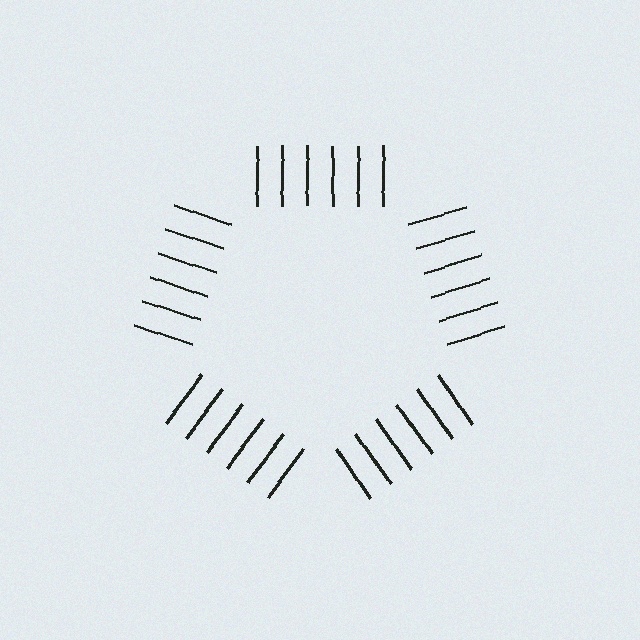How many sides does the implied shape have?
5 sides — the line-ends trace a pentagon.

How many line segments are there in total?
30 — 6 along each of the 5 edges.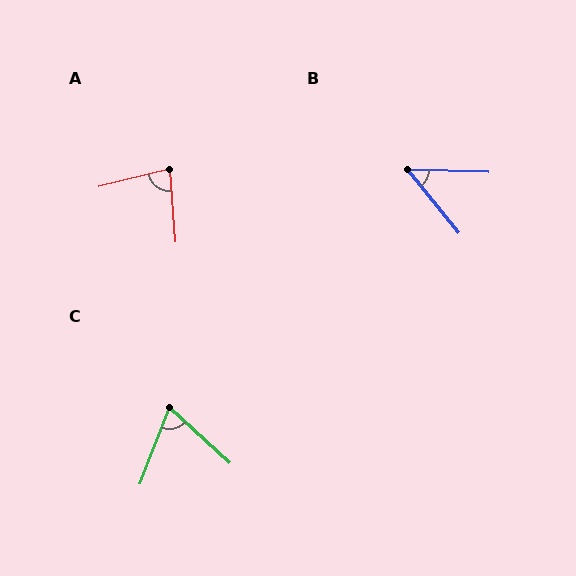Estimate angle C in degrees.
Approximately 69 degrees.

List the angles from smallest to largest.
B (49°), C (69°), A (81°).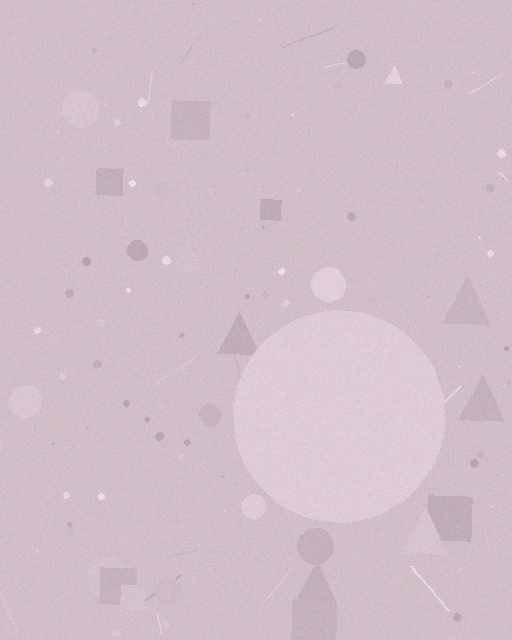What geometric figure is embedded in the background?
A circle is embedded in the background.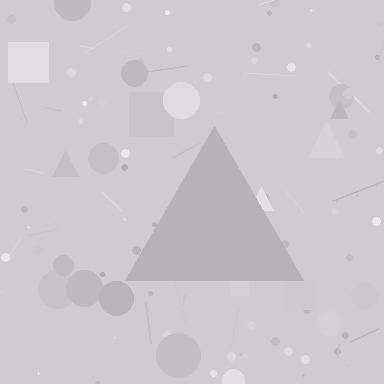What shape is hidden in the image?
A triangle is hidden in the image.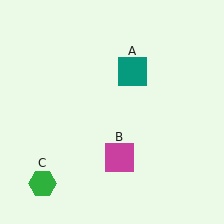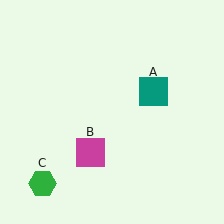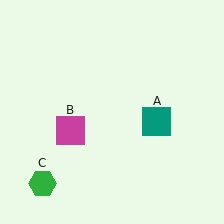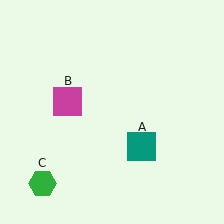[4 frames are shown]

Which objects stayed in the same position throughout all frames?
Green hexagon (object C) remained stationary.